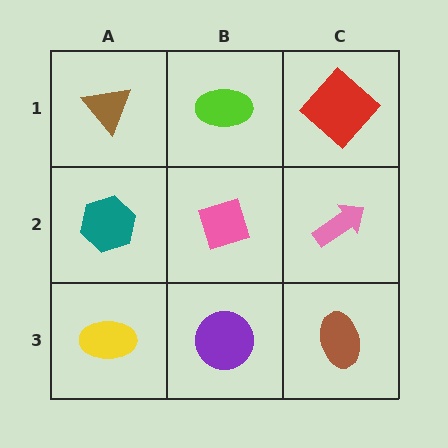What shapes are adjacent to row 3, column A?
A teal hexagon (row 2, column A), a purple circle (row 3, column B).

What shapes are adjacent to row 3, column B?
A pink diamond (row 2, column B), a yellow ellipse (row 3, column A), a brown ellipse (row 3, column C).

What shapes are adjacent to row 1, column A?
A teal hexagon (row 2, column A), a lime ellipse (row 1, column B).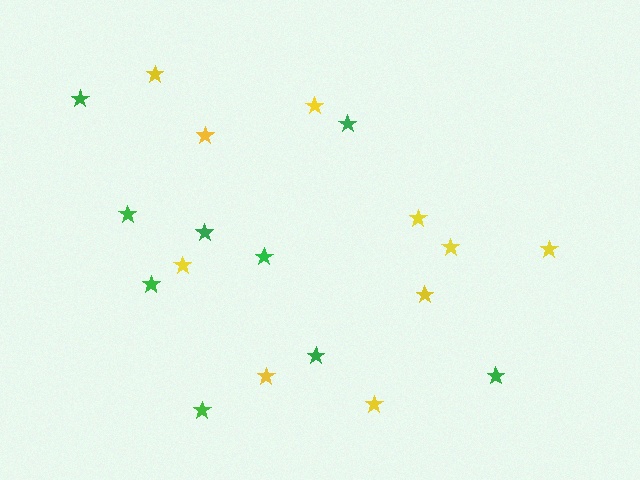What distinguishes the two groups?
There are 2 groups: one group of yellow stars (10) and one group of green stars (9).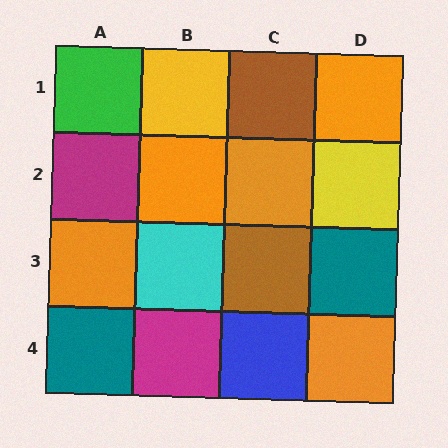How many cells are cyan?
1 cell is cyan.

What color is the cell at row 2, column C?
Orange.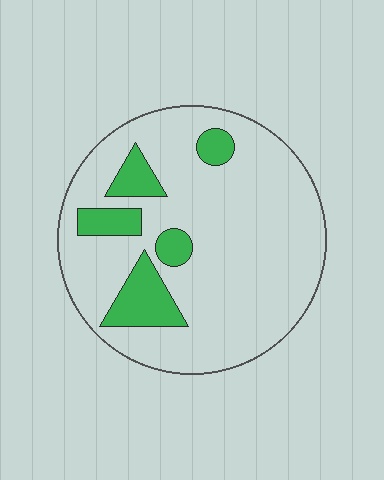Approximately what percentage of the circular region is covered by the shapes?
Approximately 15%.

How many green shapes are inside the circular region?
5.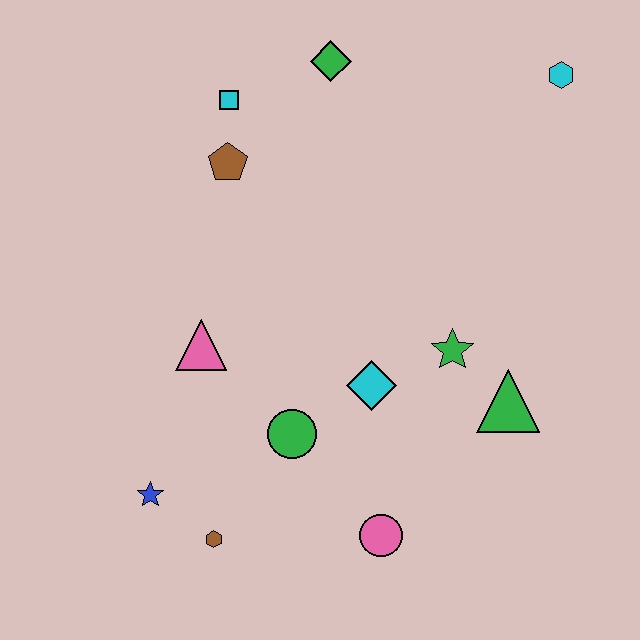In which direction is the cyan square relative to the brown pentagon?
The cyan square is above the brown pentagon.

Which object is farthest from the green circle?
The cyan hexagon is farthest from the green circle.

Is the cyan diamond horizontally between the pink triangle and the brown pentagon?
No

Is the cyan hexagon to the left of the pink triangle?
No